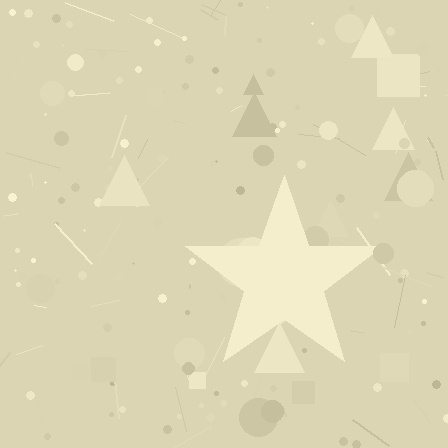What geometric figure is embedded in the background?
A star is embedded in the background.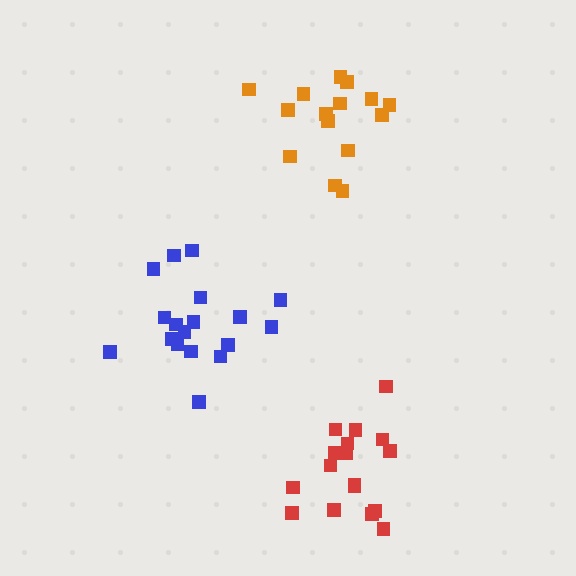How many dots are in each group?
Group 1: 15 dots, Group 2: 18 dots, Group 3: 18 dots (51 total).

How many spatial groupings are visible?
There are 3 spatial groupings.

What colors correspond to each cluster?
The clusters are colored: orange, blue, red.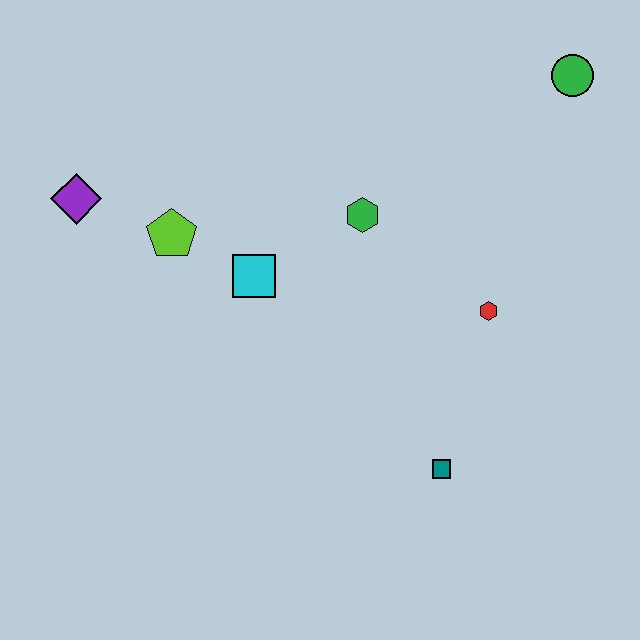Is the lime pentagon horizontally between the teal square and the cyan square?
No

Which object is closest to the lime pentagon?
The cyan square is closest to the lime pentagon.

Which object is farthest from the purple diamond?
The green circle is farthest from the purple diamond.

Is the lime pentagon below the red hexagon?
No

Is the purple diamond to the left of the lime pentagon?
Yes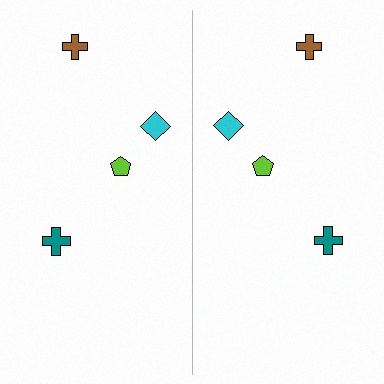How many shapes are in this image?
There are 8 shapes in this image.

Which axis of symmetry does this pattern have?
The pattern has a vertical axis of symmetry running through the center of the image.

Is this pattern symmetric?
Yes, this pattern has bilateral (reflection) symmetry.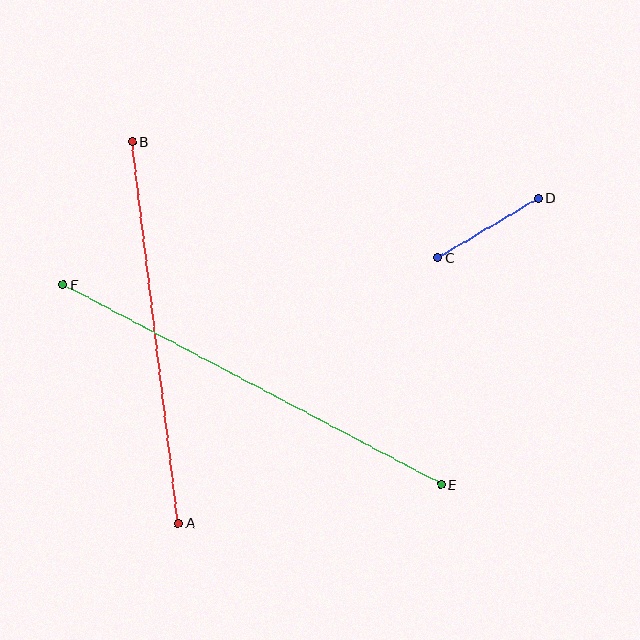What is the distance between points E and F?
The distance is approximately 427 pixels.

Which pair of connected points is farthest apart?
Points E and F are farthest apart.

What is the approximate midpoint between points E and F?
The midpoint is at approximately (252, 385) pixels.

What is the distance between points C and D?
The distance is approximately 116 pixels.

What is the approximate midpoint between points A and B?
The midpoint is at approximately (155, 332) pixels.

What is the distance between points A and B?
The distance is approximately 384 pixels.